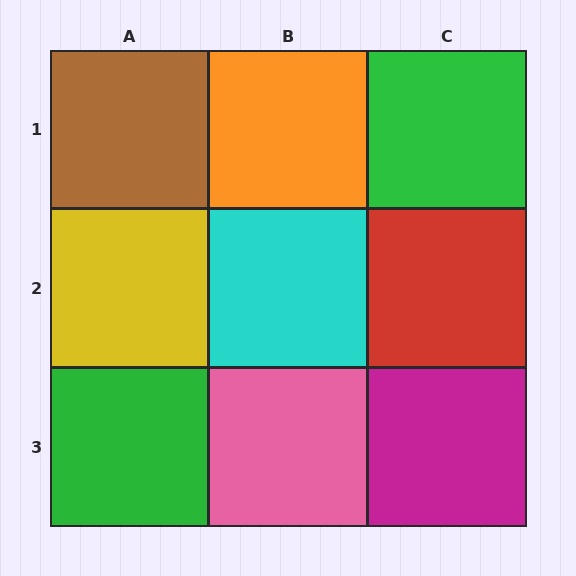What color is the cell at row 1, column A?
Brown.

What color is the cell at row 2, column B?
Cyan.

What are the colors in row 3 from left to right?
Green, pink, magenta.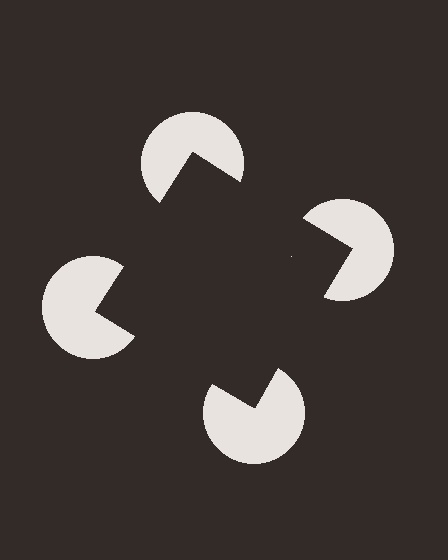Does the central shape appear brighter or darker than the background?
It typically appears slightly darker than the background, even though no actual brightness change is drawn.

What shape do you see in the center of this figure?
An illusory square — its edges are inferred from the aligned wedge cuts in the pac-man discs, not physically drawn.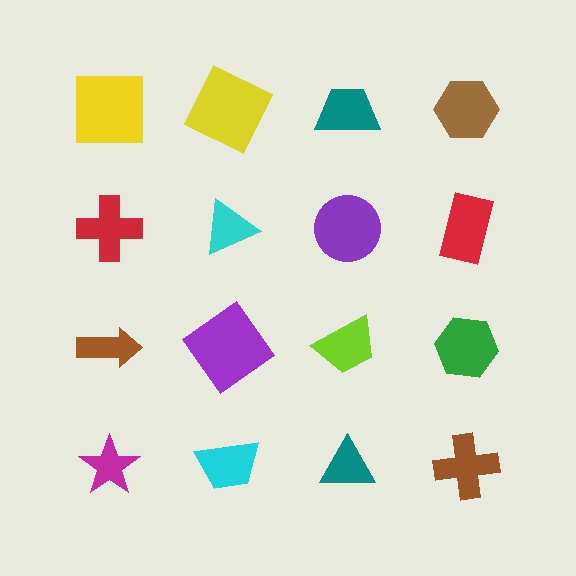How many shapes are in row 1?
4 shapes.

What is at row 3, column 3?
A lime trapezoid.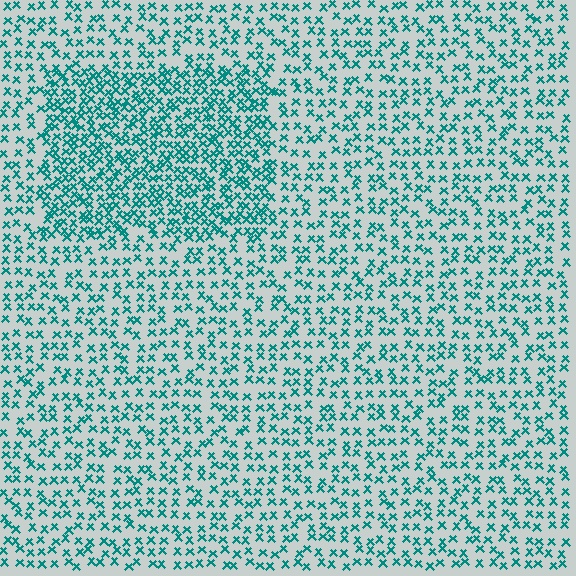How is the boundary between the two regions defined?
The boundary is defined by a change in element density (approximately 1.9x ratio). All elements are the same color, size, and shape.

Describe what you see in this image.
The image contains small teal elements arranged at two different densities. A rectangle-shaped region is visible where the elements are more densely packed than the surrounding area.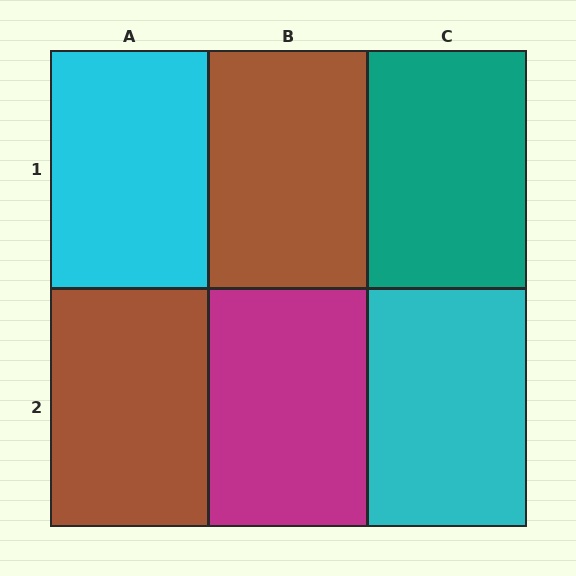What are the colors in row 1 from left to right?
Cyan, brown, teal.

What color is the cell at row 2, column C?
Cyan.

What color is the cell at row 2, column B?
Magenta.